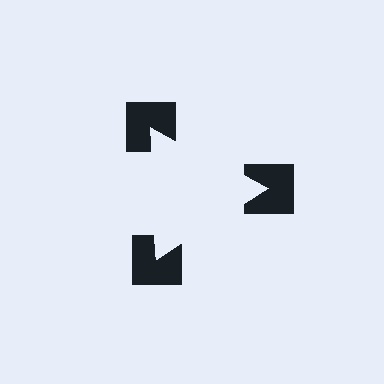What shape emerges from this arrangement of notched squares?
An illusory triangle — its edges are inferred from the aligned wedge cuts in the notched squares, not physically drawn.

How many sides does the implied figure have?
3 sides.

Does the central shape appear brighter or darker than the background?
It typically appears slightly brighter than the background, even though no actual brightness change is drawn.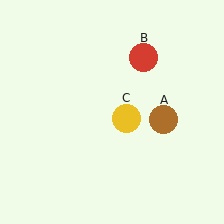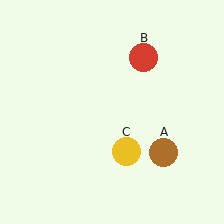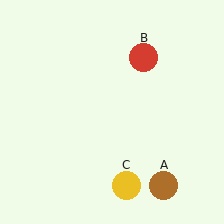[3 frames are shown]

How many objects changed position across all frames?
2 objects changed position: brown circle (object A), yellow circle (object C).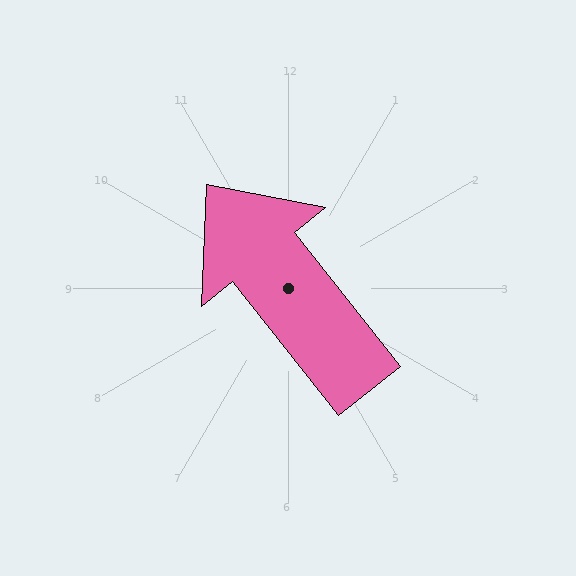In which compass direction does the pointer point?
Northwest.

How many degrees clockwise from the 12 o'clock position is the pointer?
Approximately 322 degrees.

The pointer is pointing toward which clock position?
Roughly 11 o'clock.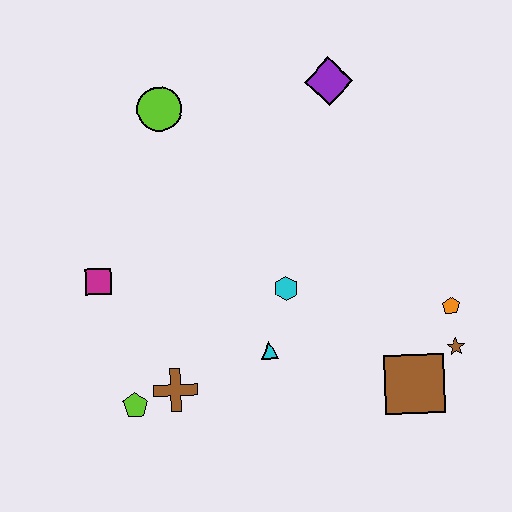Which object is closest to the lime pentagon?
The brown cross is closest to the lime pentagon.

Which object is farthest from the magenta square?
The brown star is farthest from the magenta square.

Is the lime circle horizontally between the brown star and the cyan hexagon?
No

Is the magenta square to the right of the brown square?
No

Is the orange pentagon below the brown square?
No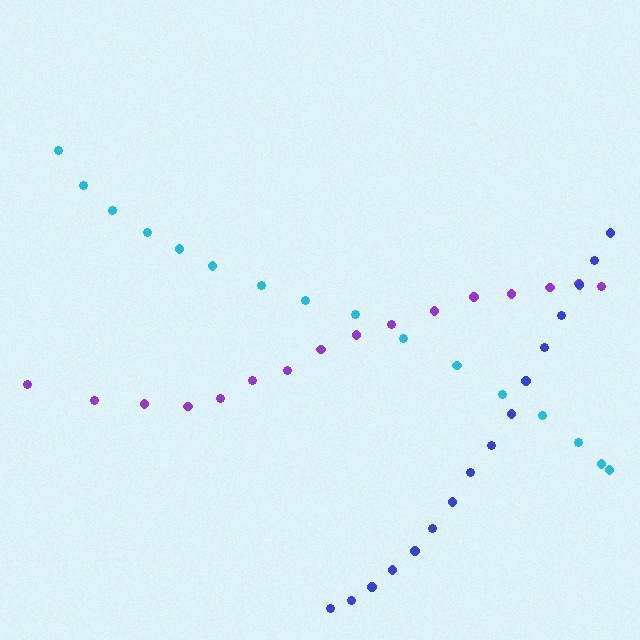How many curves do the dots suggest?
There are 3 distinct paths.